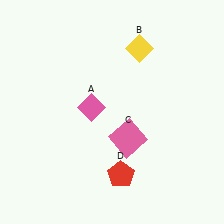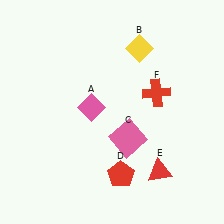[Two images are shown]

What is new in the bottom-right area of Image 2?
A red triangle (E) was added in the bottom-right area of Image 2.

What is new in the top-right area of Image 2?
A red cross (F) was added in the top-right area of Image 2.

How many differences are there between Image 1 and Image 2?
There are 2 differences between the two images.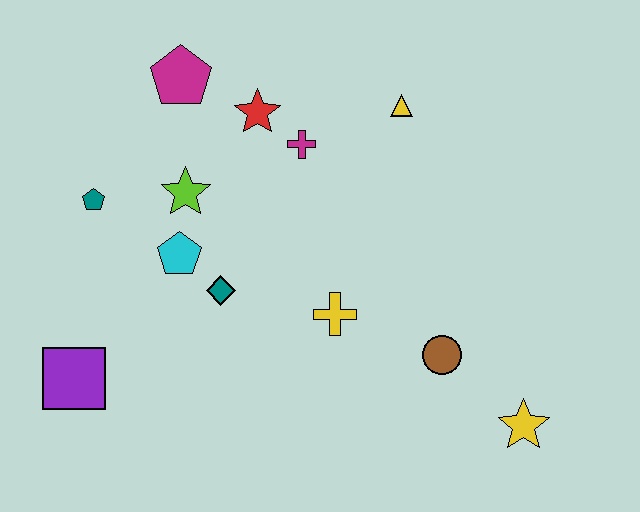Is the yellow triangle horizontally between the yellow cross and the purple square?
No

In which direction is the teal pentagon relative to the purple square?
The teal pentagon is above the purple square.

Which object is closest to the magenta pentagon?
The red star is closest to the magenta pentagon.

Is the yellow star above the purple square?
No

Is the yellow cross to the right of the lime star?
Yes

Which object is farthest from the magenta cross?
The yellow star is farthest from the magenta cross.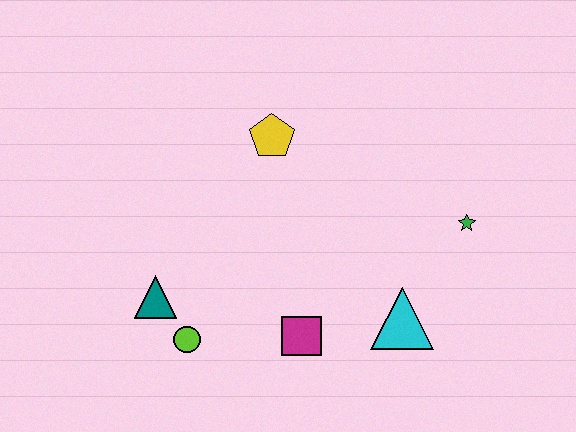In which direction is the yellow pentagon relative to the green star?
The yellow pentagon is to the left of the green star.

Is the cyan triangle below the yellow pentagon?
Yes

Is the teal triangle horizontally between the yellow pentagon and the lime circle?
No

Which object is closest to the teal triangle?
The lime circle is closest to the teal triangle.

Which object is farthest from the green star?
The teal triangle is farthest from the green star.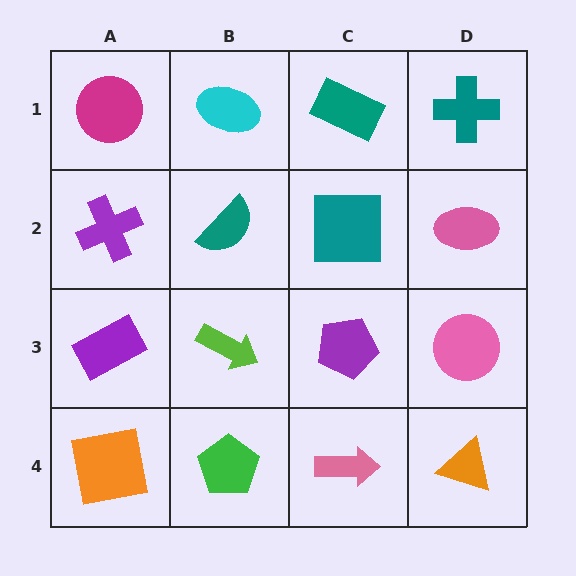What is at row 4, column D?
An orange triangle.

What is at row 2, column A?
A purple cross.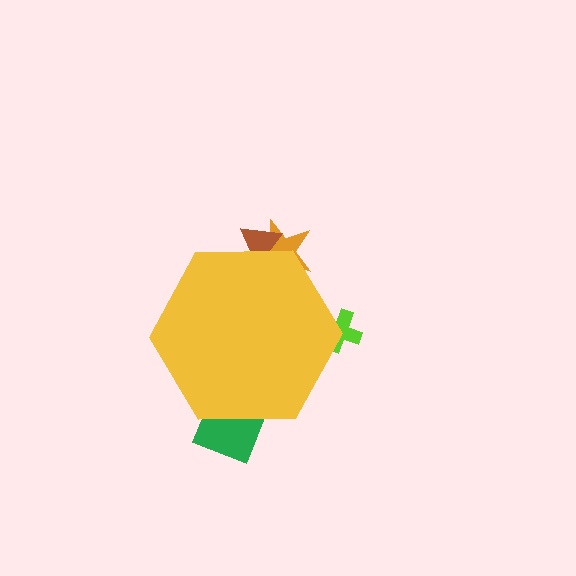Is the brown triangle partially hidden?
Yes, the brown triangle is partially hidden behind the yellow hexagon.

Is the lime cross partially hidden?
Yes, the lime cross is partially hidden behind the yellow hexagon.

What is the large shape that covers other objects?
A yellow hexagon.